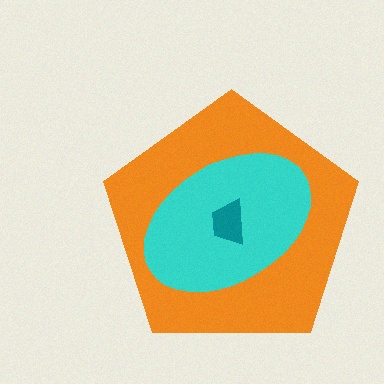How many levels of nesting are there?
3.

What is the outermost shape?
The orange pentagon.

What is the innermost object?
The teal trapezoid.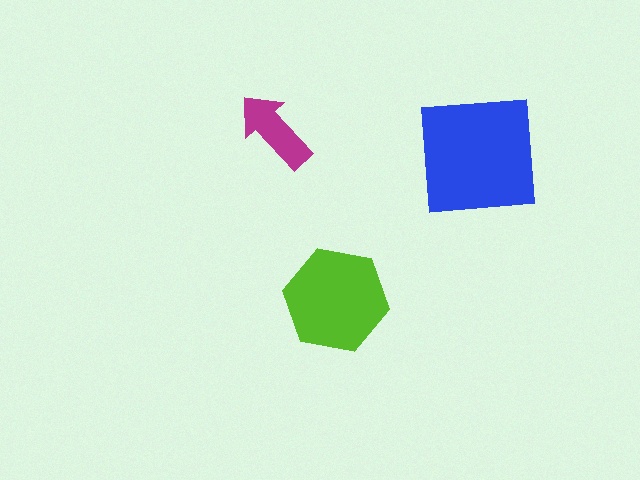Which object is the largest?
The blue square.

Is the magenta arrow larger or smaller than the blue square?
Smaller.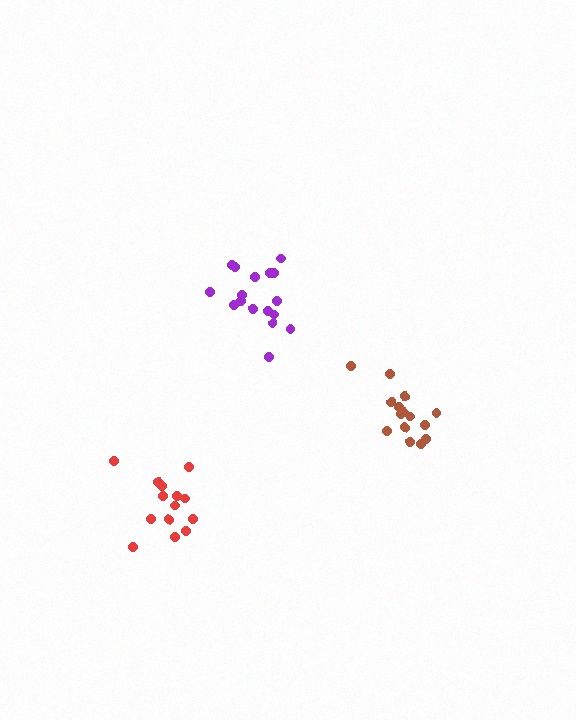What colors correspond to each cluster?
The clusters are colored: red, purple, brown.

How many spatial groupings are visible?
There are 3 spatial groupings.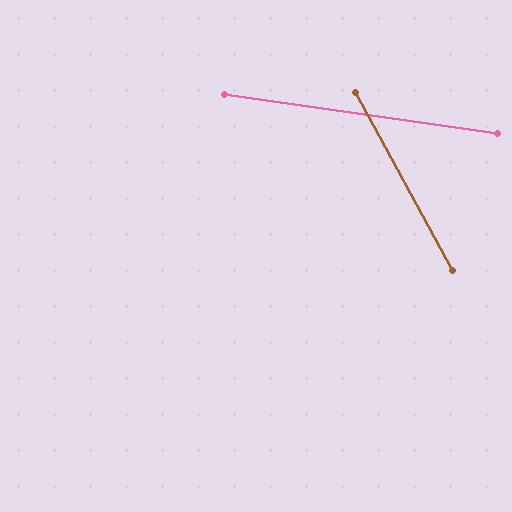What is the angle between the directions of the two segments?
Approximately 53 degrees.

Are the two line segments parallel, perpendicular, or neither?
Neither parallel nor perpendicular — they differ by about 53°.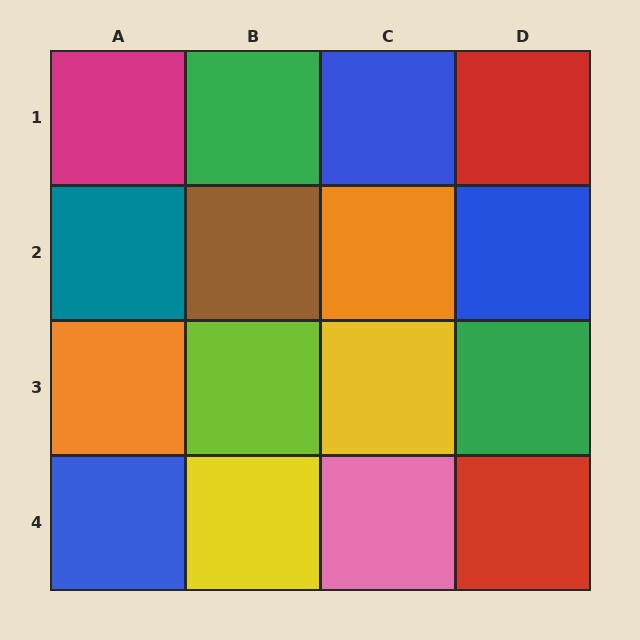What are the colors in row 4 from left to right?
Blue, yellow, pink, red.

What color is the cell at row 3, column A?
Orange.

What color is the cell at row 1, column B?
Green.